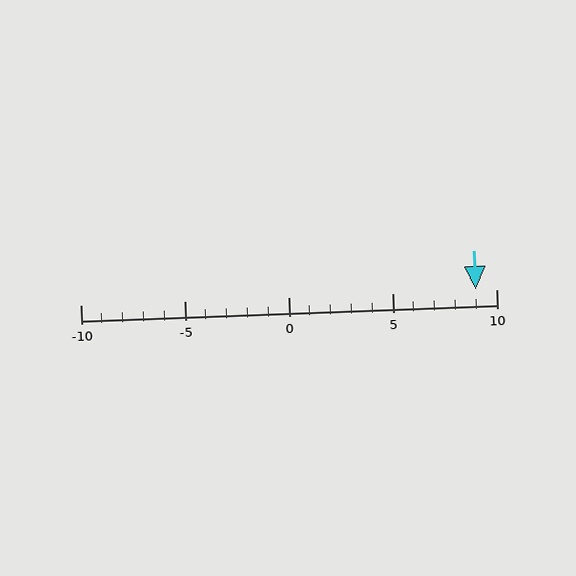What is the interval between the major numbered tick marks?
The major tick marks are spaced 5 units apart.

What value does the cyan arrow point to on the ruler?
The cyan arrow points to approximately 9.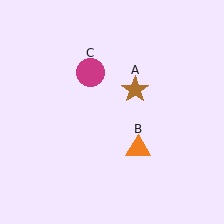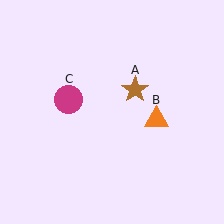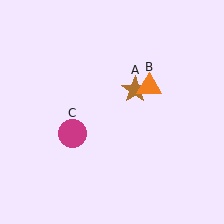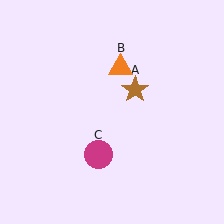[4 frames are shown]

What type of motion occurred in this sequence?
The orange triangle (object B), magenta circle (object C) rotated counterclockwise around the center of the scene.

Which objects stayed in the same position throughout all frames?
Brown star (object A) remained stationary.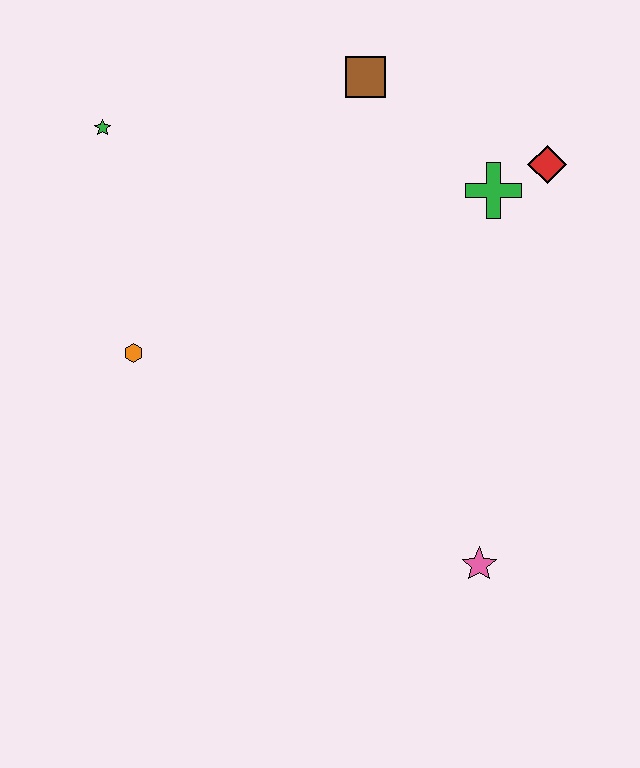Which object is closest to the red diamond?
The green cross is closest to the red diamond.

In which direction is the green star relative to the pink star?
The green star is above the pink star.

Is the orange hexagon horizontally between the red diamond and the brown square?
No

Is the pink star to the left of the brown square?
No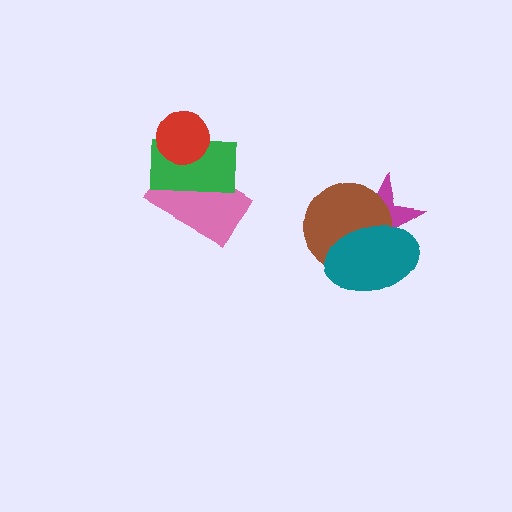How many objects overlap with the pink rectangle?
2 objects overlap with the pink rectangle.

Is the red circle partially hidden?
No, no other shape covers it.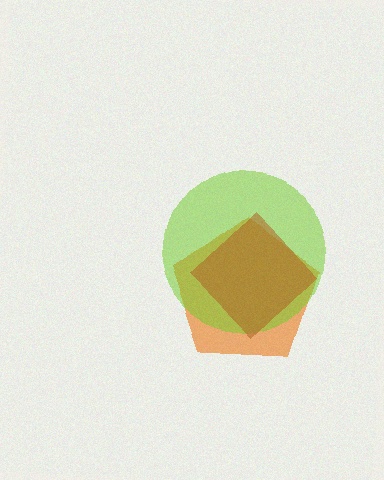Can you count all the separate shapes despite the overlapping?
Yes, there are 3 separate shapes.